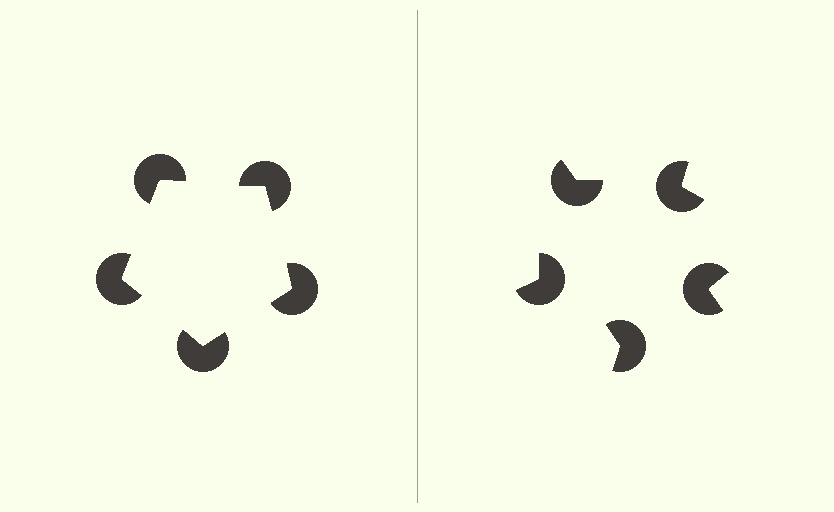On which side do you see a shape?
An illusory pentagon appears on the left side. On the right side the wedge cuts are rotated, so no coherent shape forms.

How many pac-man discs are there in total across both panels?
10 — 5 on each side.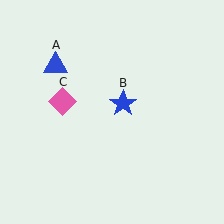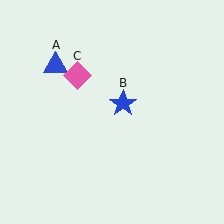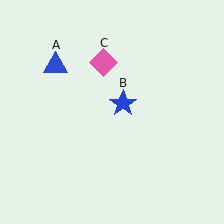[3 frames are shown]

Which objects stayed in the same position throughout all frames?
Blue triangle (object A) and blue star (object B) remained stationary.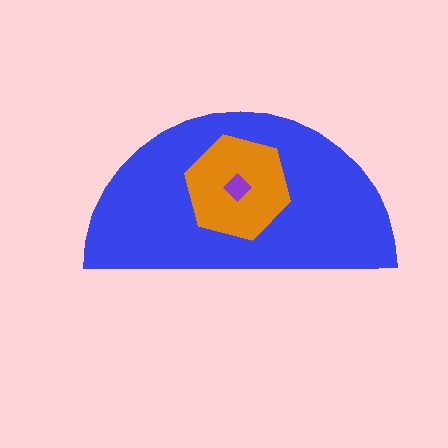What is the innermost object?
The purple diamond.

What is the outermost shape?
The blue semicircle.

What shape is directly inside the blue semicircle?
The orange hexagon.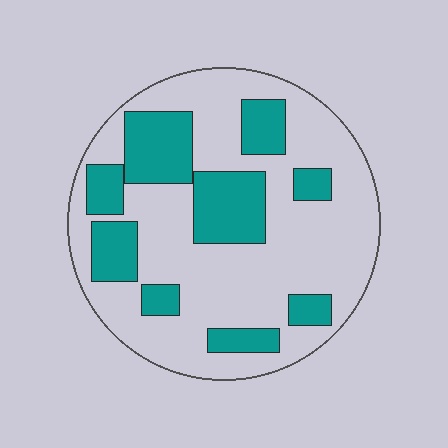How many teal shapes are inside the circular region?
9.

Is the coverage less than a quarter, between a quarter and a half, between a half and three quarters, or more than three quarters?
Between a quarter and a half.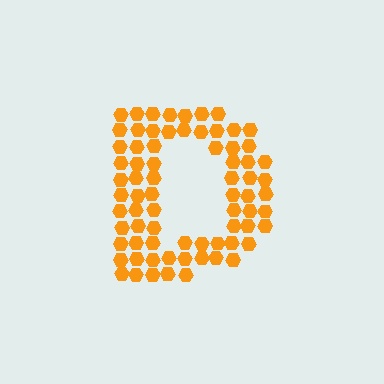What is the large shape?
The large shape is the letter D.